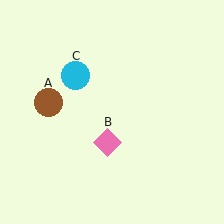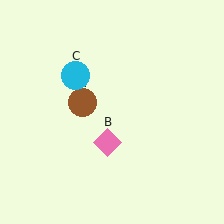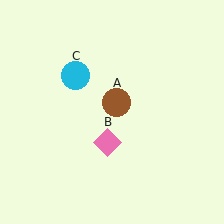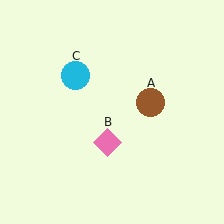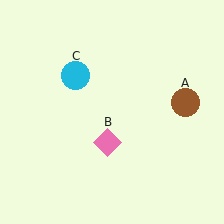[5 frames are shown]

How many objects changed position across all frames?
1 object changed position: brown circle (object A).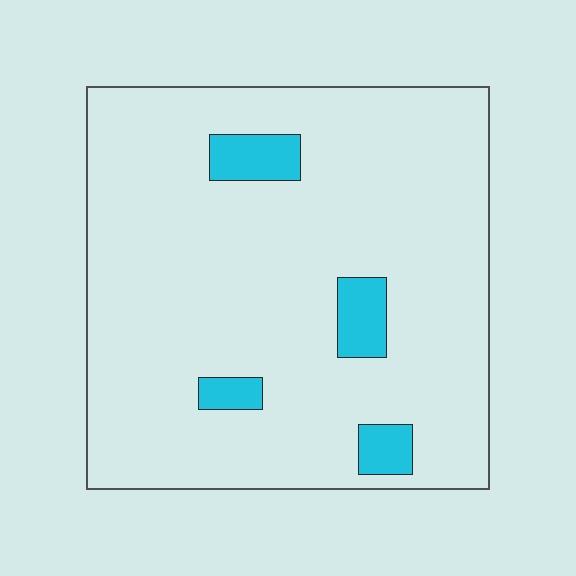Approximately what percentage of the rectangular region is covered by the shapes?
Approximately 10%.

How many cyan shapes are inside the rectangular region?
4.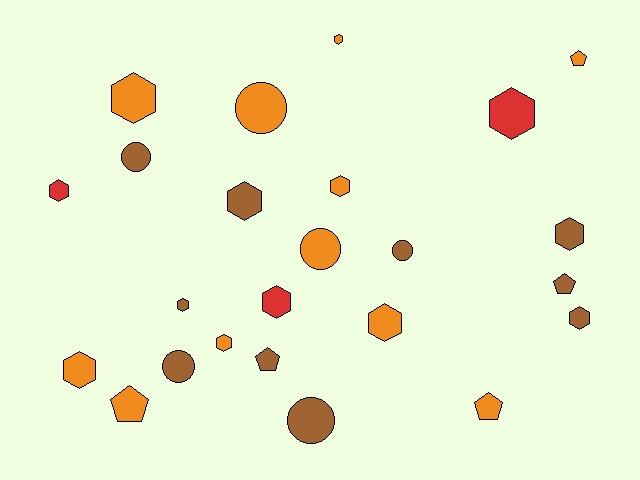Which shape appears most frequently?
Hexagon, with 13 objects.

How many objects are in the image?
There are 24 objects.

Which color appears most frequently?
Orange, with 11 objects.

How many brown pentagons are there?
There are 2 brown pentagons.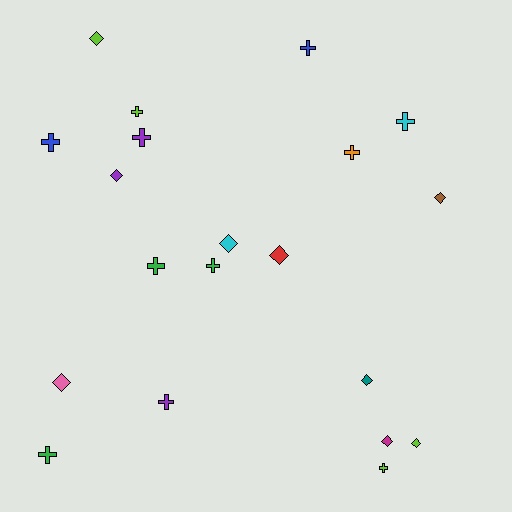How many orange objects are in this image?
There is 1 orange object.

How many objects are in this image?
There are 20 objects.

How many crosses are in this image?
There are 11 crosses.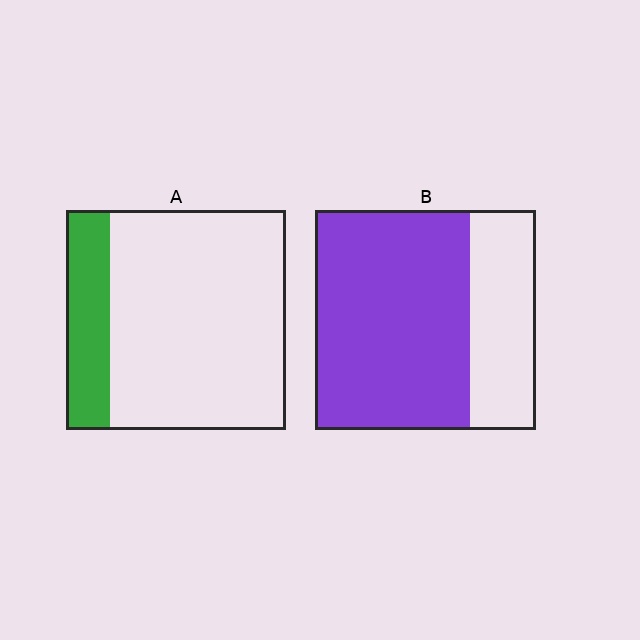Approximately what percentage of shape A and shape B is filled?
A is approximately 20% and B is approximately 70%.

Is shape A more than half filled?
No.